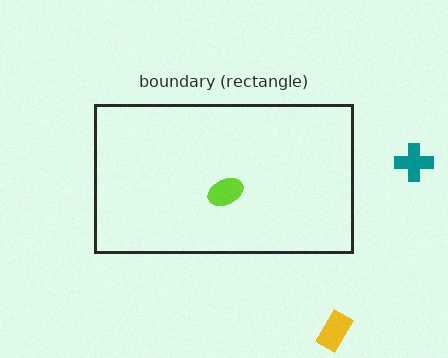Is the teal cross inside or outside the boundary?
Outside.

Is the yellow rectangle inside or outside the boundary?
Outside.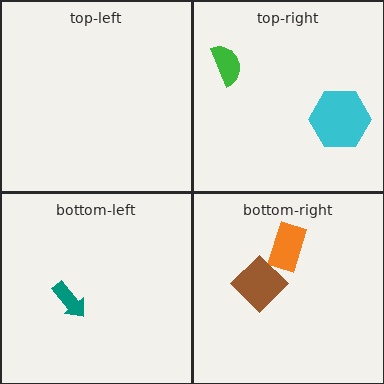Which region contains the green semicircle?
The top-right region.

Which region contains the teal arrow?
The bottom-left region.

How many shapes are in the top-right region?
2.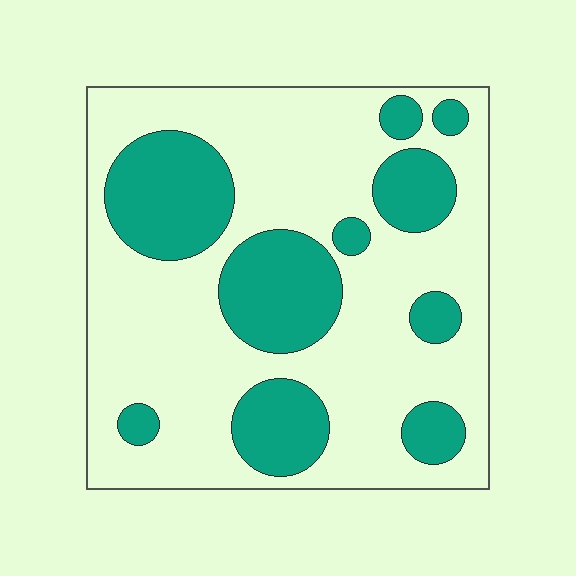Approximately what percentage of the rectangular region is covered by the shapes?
Approximately 30%.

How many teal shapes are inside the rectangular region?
10.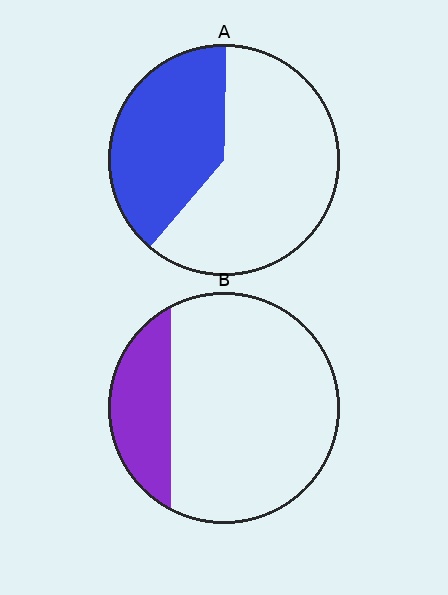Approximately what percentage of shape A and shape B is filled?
A is approximately 40% and B is approximately 20%.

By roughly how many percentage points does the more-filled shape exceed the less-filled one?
By roughly 15 percentage points (A over B).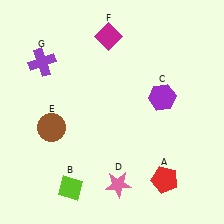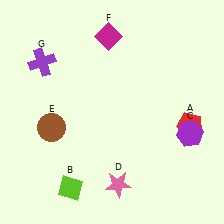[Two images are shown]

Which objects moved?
The objects that moved are: the red pentagon (A), the purple hexagon (C).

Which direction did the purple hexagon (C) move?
The purple hexagon (C) moved down.